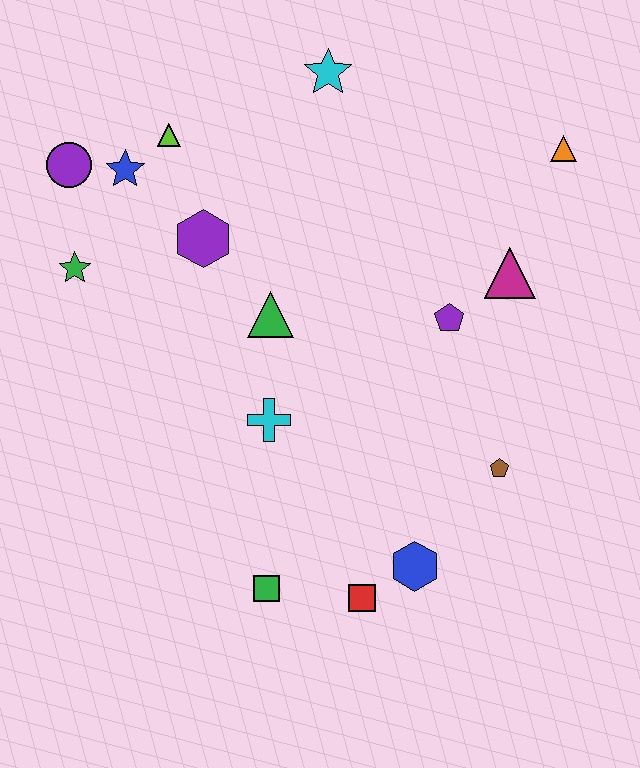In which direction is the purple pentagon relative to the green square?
The purple pentagon is above the green square.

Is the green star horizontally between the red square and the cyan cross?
No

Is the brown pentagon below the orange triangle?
Yes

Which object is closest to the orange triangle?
The magenta triangle is closest to the orange triangle.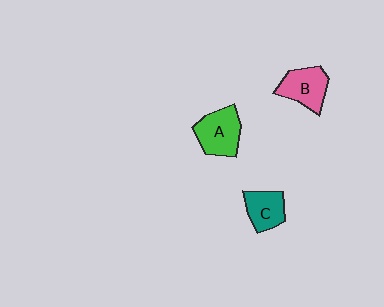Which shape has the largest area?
Shape A (green).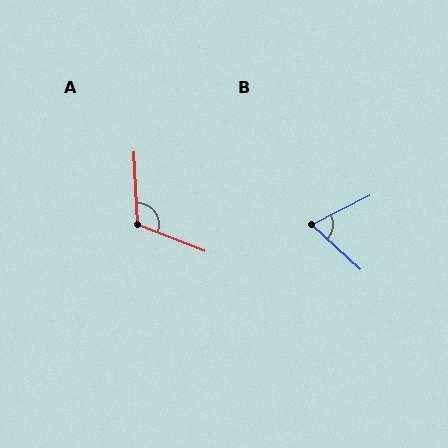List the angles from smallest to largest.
B (70°), A (115°).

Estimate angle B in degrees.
Approximately 70 degrees.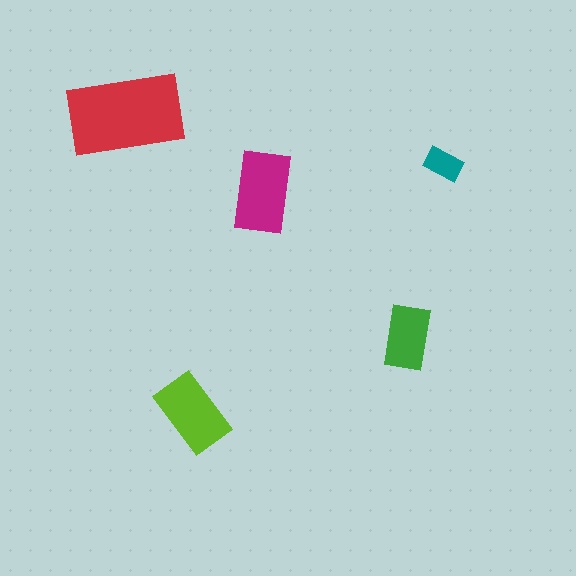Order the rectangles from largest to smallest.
the red one, the magenta one, the lime one, the green one, the teal one.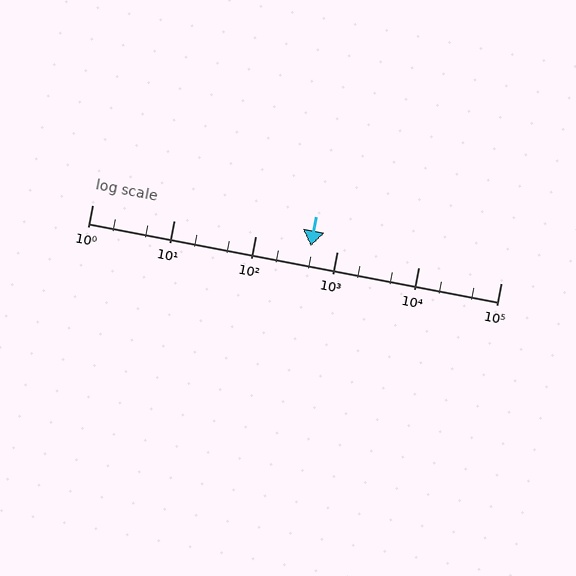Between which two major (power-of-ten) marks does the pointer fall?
The pointer is between 100 and 1000.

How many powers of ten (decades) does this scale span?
The scale spans 5 decades, from 1 to 100000.